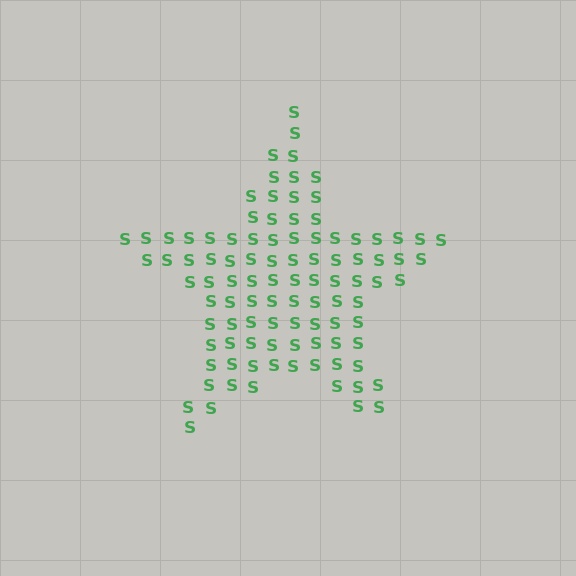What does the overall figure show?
The overall figure shows a star.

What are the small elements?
The small elements are letter S's.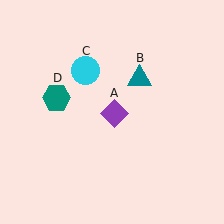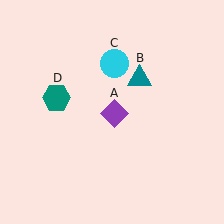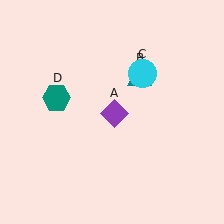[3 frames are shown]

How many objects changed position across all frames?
1 object changed position: cyan circle (object C).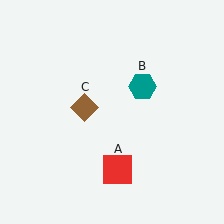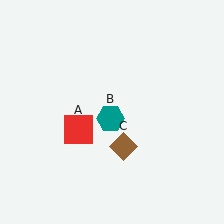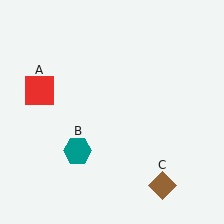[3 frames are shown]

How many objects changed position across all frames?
3 objects changed position: red square (object A), teal hexagon (object B), brown diamond (object C).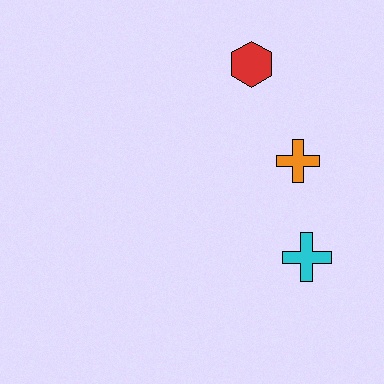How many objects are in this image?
There are 3 objects.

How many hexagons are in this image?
There is 1 hexagon.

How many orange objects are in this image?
There is 1 orange object.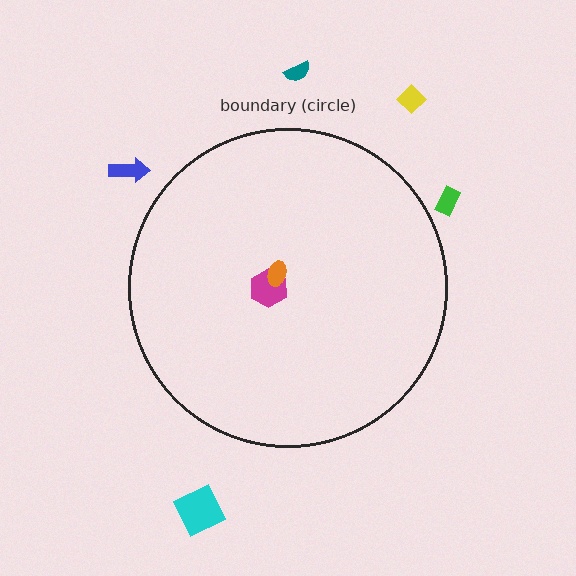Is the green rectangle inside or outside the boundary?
Outside.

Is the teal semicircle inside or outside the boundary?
Outside.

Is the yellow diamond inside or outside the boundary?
Outside.